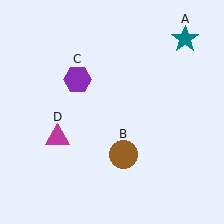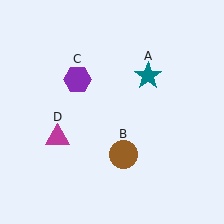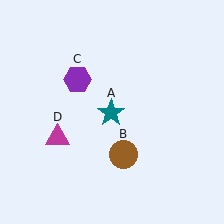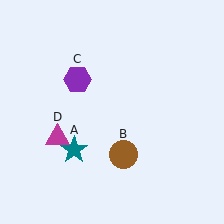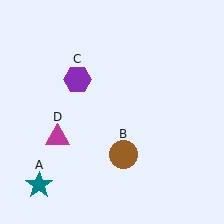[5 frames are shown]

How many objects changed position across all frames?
1 object changed position: teal star (object A).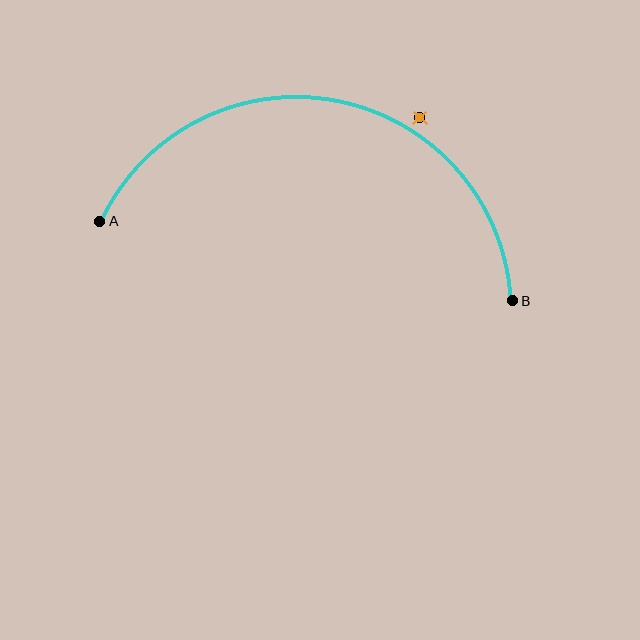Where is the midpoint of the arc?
The arc midpoint is the point on the curve farthest from the straight line joining A and B. It sits above that line.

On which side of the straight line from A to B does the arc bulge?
The arc bulges above the straight line connecting A and B.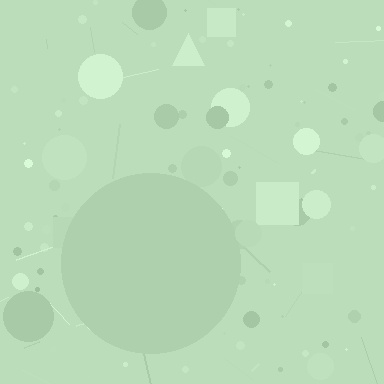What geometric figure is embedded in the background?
A circle is embedded in the background.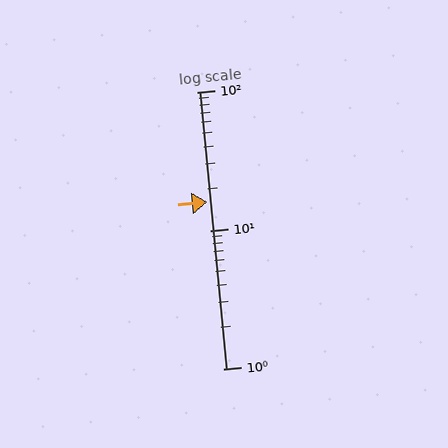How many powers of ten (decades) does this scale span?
The scale spans 2 decades, from 1 to 100.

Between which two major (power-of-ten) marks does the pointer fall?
The pointer is between 10 and 100.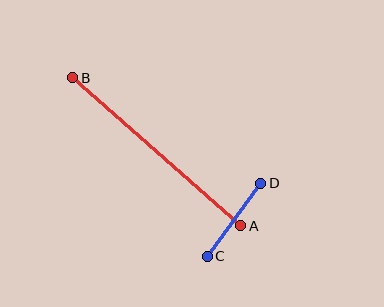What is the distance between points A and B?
The distance is approximately 224 pixels.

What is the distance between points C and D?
The distance is approximately 91 pixels.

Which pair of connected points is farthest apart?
Points A and B are farthest apart.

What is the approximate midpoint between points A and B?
The midpoint is at approximately (157, 152) pixels.